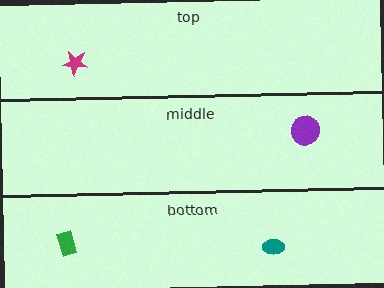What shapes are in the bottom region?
The teal ellipse, the green rectangle.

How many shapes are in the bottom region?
2.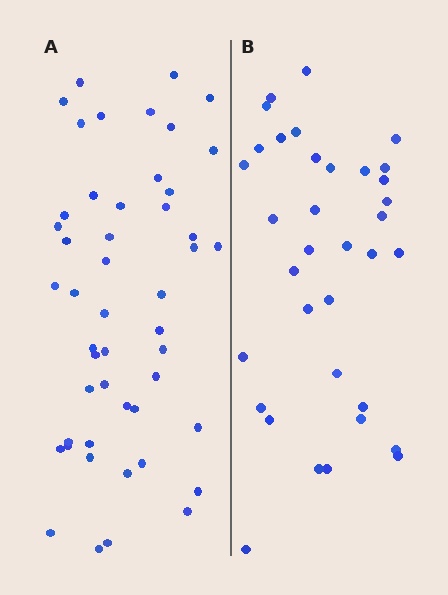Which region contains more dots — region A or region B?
Region A (the left region) has more dots.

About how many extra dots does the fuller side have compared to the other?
Region A has approximately 15 more dots than region B.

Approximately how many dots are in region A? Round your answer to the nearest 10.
About 50 dots. (The exact count is 49, which rounds to 50.)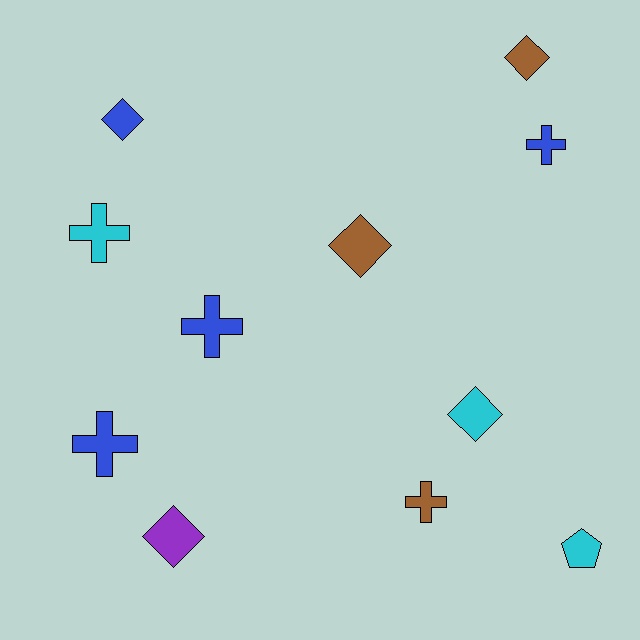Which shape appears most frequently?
Cross, with 5 objects.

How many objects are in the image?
There are 11 objects.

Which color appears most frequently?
Blue, with 4 objects.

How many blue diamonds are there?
There is 1 blue diamond.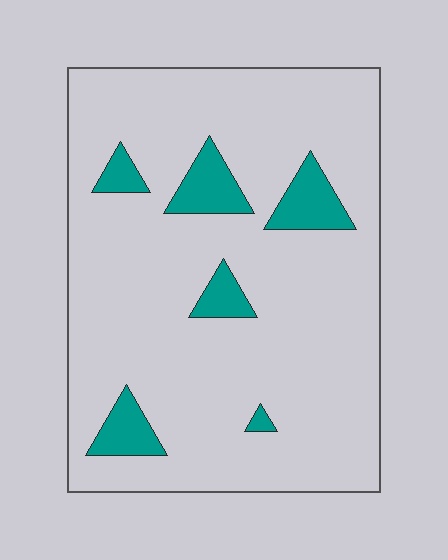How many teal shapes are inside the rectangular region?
6.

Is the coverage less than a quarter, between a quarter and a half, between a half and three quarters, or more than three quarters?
Less than a quarter.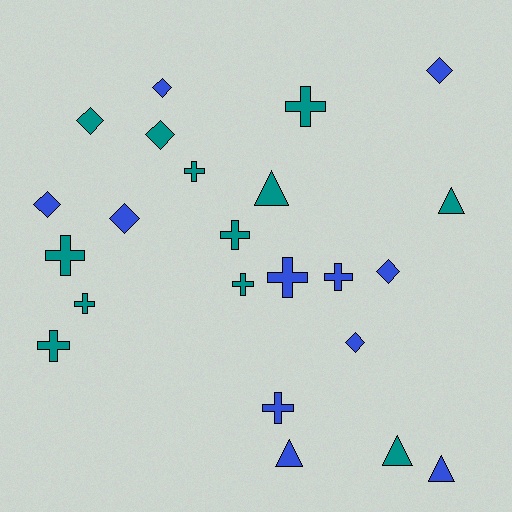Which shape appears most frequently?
Cross, with 10 objects.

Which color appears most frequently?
Teal, with 12 objects.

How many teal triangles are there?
There are 3 teal triangles.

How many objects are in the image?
There are 23 objects.